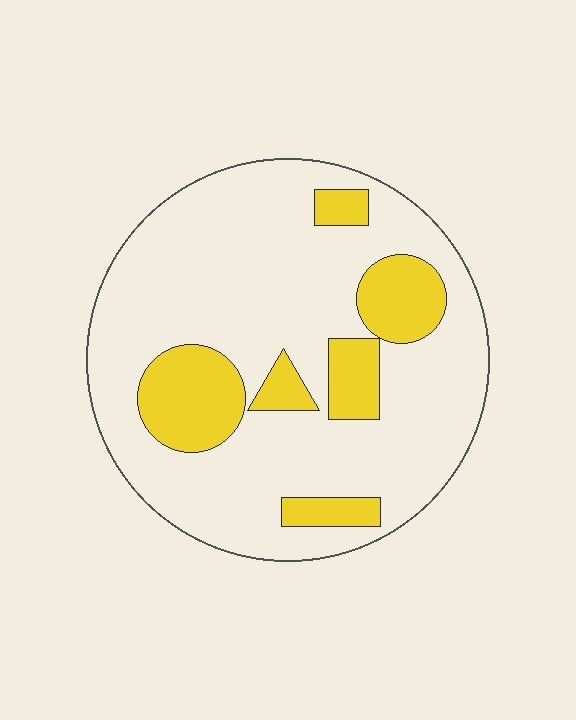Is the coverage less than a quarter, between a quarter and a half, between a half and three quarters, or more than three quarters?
Less than a quarter.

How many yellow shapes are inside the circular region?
6.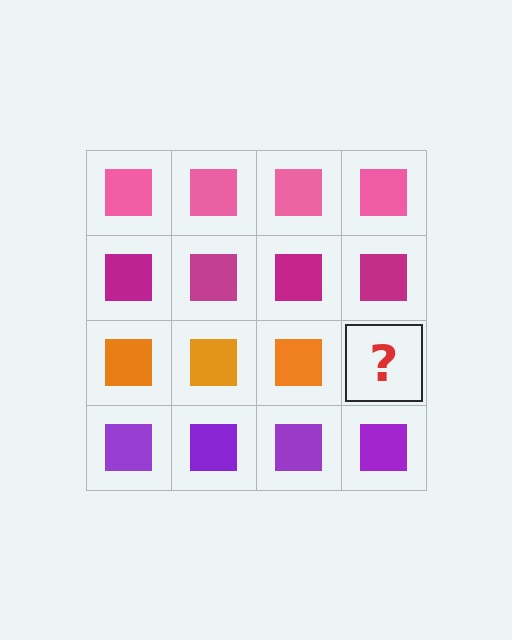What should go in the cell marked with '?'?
The missing cell should contain an orange square.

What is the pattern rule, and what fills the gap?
The rule is that each row has a consistent color. The gap should be filled with an orange square.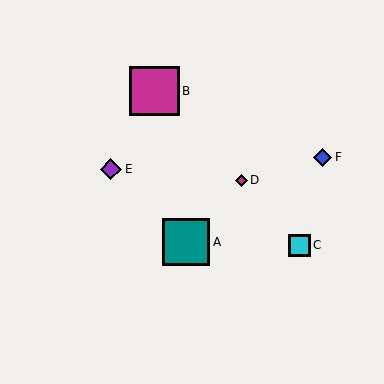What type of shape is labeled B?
Shape B is a magenta square.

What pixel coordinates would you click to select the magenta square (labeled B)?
Click at (155, 91) to select the magenta square B.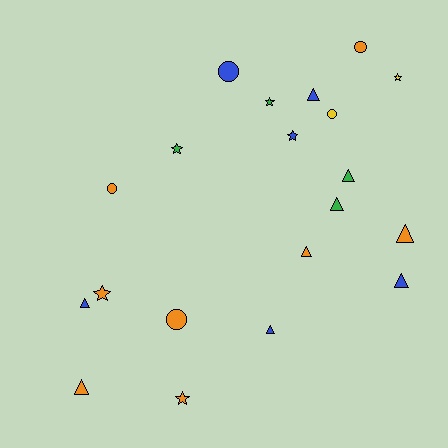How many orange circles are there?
There are 3 orange circles.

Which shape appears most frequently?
Triangle, with 9 objects.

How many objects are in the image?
There are 20 objects.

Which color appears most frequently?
Orange, with 8 objects.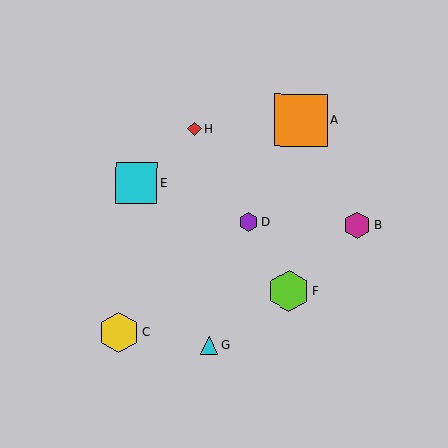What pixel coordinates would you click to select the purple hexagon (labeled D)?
Click at (249, 222) to select the purple hexagon D.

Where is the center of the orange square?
The center of the orange square is at (301, 120).